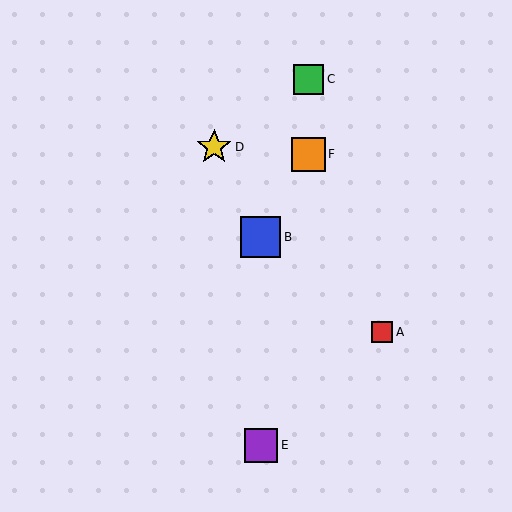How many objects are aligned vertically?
2 objects (C, F) are aligned vertically.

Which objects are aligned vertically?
Objects C, F are aligned vertically.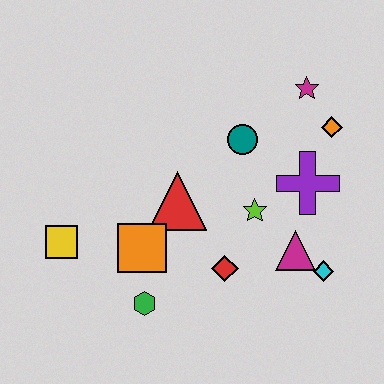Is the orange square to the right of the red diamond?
No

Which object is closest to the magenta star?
The orange diamond is closest to the magenta star.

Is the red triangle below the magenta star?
Yes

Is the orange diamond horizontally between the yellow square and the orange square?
No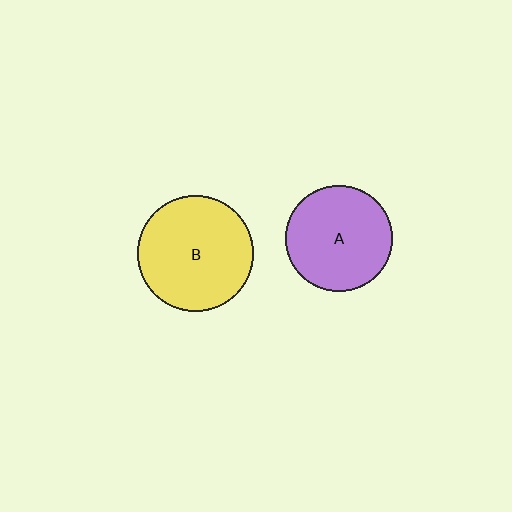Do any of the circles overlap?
No, none of the circles overlap.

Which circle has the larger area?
Circle B (yellow).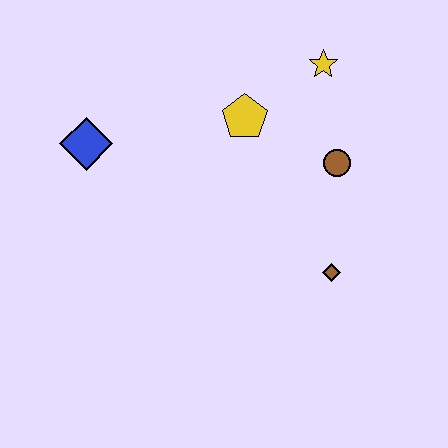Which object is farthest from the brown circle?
The blue diamond is farthest from the brown circle.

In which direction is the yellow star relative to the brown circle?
The yellow star is above the brown circle.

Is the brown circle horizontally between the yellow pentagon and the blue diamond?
No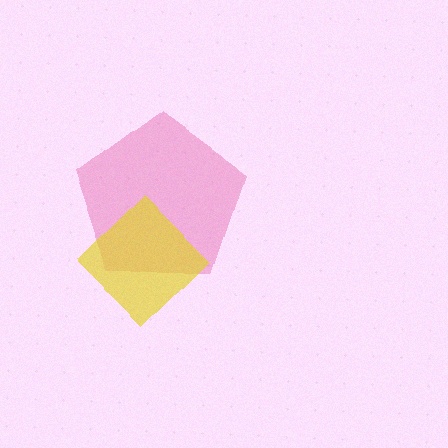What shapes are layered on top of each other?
The layered shapes are: a pink pentagon, a yellow diamond.